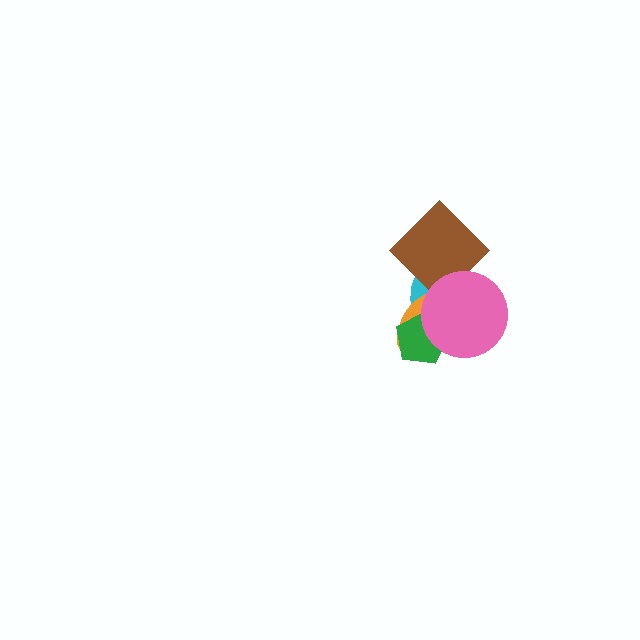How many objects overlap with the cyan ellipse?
4 objects overlap with the cyan ellipse.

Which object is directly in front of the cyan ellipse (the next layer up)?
The orange ellipse is directly in front of the cyan ellipse.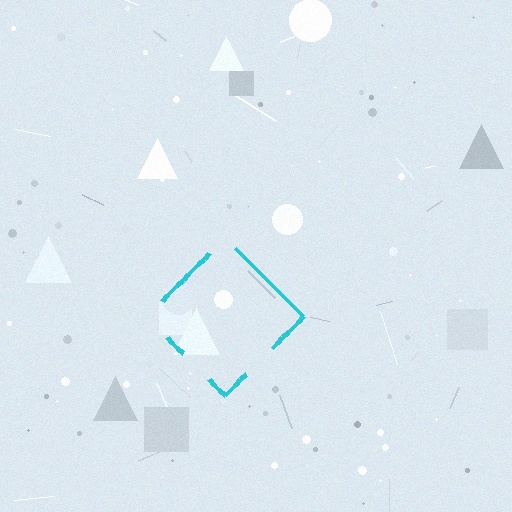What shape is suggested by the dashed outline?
The dashed outline suggests a diamond.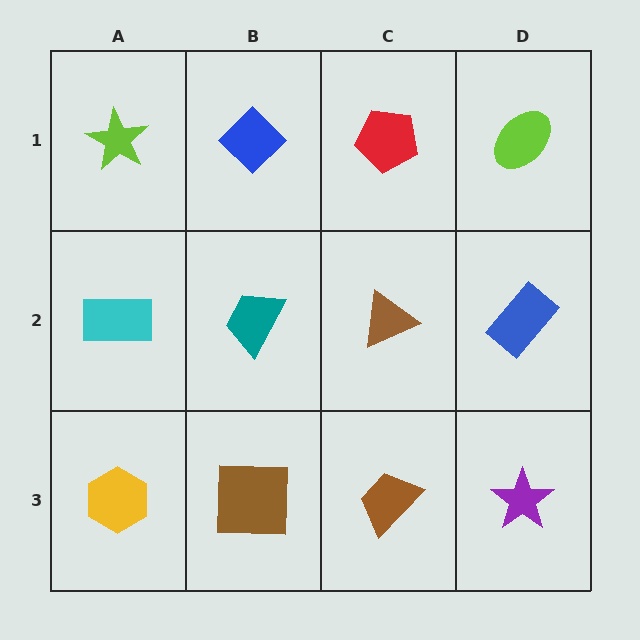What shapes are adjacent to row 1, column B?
A teal trapezoid (row 2, column B), a lime star (row 1, column A), a red pentagon (row 1, column C).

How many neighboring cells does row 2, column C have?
4.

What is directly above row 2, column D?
A lime ellipse.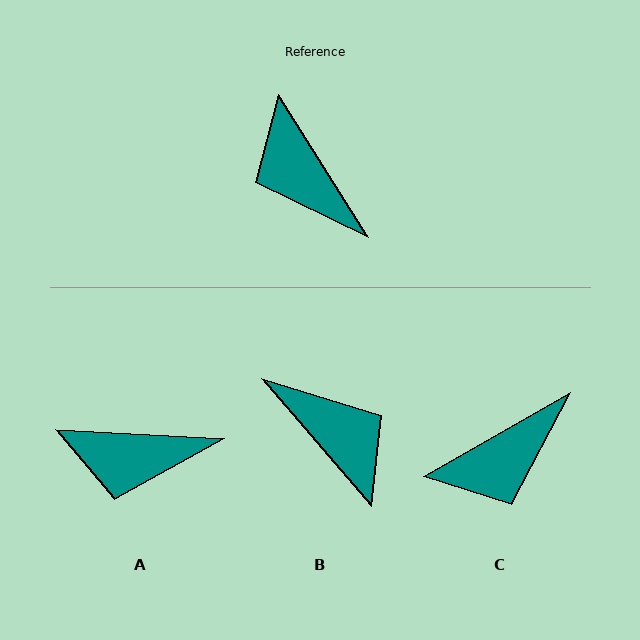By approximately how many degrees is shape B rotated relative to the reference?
Approximately 171 degrees clockwise.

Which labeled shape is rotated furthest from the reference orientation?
B, about 171 degrees away.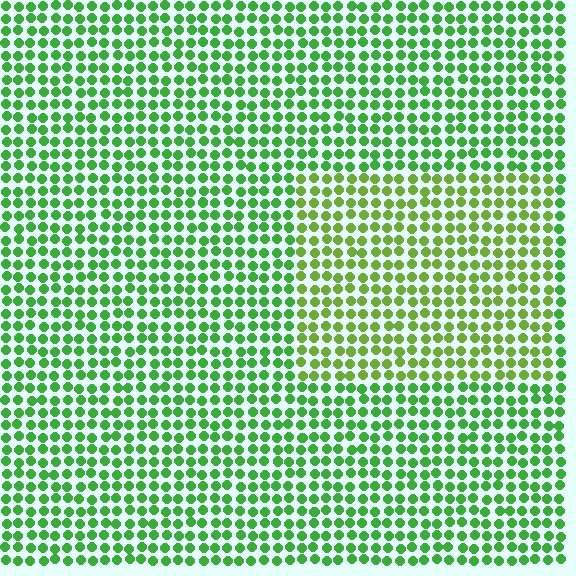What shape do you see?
I see a rectangle.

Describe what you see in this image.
The image is filled with small green elements in a uniform arrangement. A rectangle-shaped region is visible where the elements are tinted to a slightly different hue, forming a subtle color boundary.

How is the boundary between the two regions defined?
The boundary is defined purely by a slight shift in hue (about 28 degrees). Spacing, size, and orientation are identical on both sides.